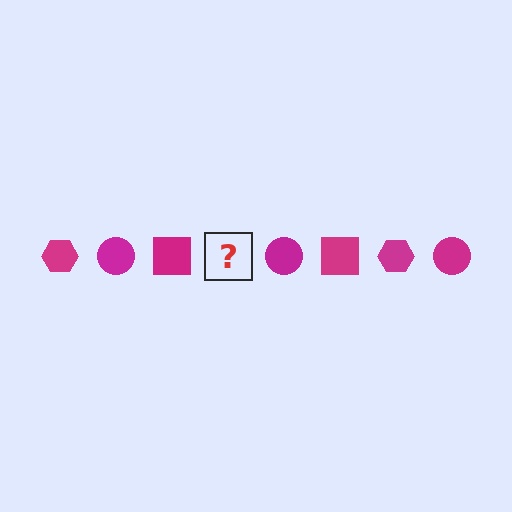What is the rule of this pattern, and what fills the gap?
The rule is that the pattern cycles through hexagon, circle, square shapes in magenta. The gap should be filled with a magenta hexagon.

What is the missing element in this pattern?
The missing element is a magenta hexagon.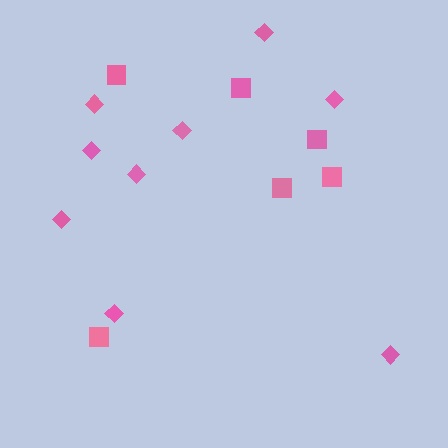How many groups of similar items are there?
There are 2 groups: one group of squares (6) and one group of diamonds (9).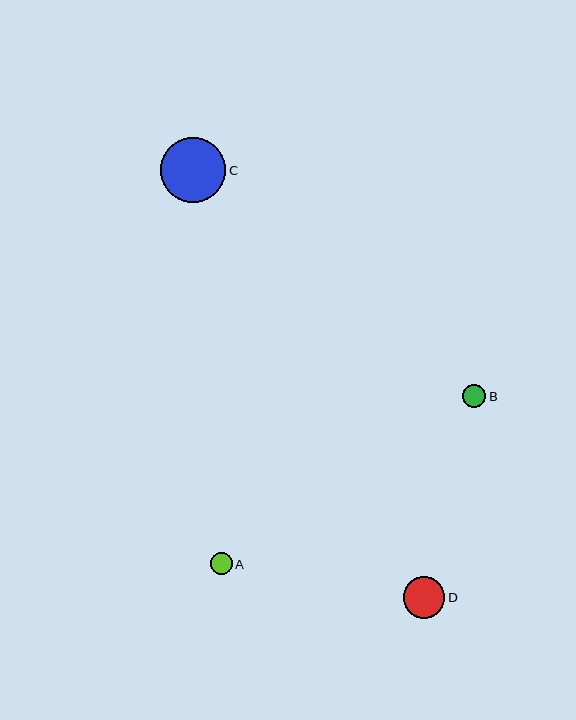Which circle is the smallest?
Circle A is the smallest with a size of approximately 22 pixels.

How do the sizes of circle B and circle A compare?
Circle B and circle A are approximately the same size.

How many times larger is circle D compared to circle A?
Circle D is approximately 1.9 times the size of circle A.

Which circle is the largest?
Circle C is the largest with a size of approximately 65 pixels.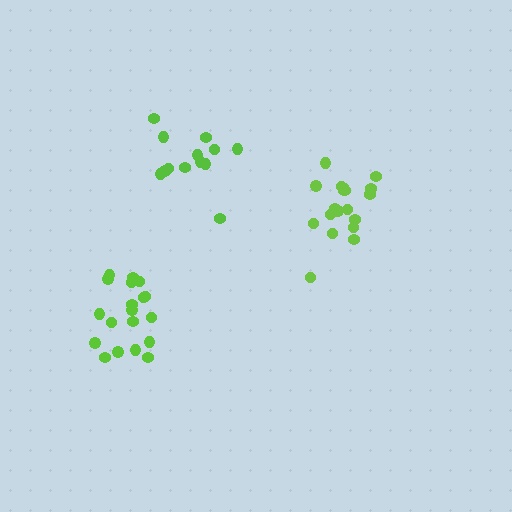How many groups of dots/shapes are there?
There are 3 groups.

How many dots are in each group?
Group 1: 19 dots, Group 2: 19 dots, Group 3: 13 dots (51 total).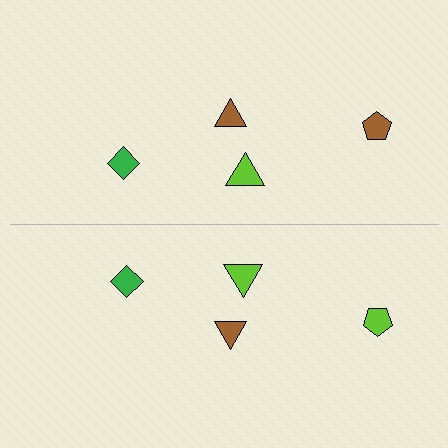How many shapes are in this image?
There are 8 shapes in this image.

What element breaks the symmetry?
The lime pentagon on the bottom side breaks the symmetry — its mirror counterpart is brown.